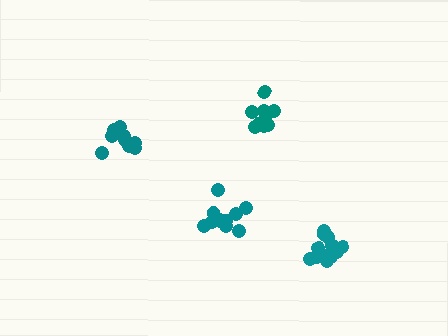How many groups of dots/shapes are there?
There are 4 groups.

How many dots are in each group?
Group 1: 9 dots, Group 2: 12 dots, Group 3: 9 dots, Group 4: 11 dots (41 total).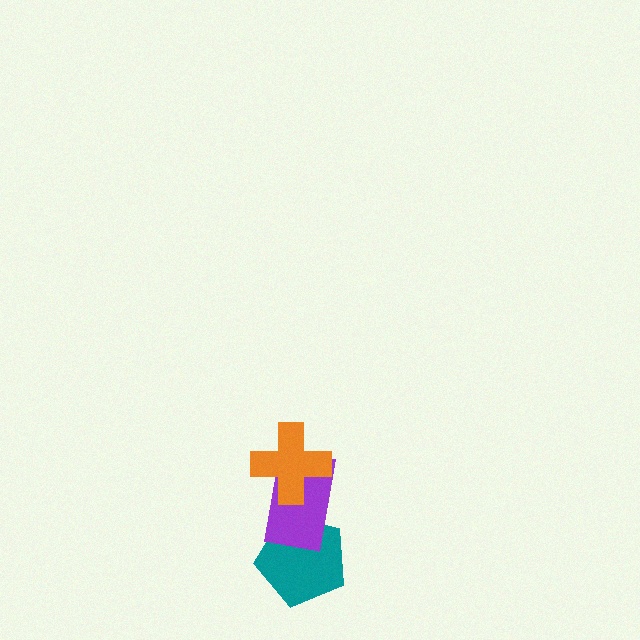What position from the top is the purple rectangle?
The purple rectangle is 2nd from the top.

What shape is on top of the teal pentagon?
The purple rectangle is on top of the teal pentagon.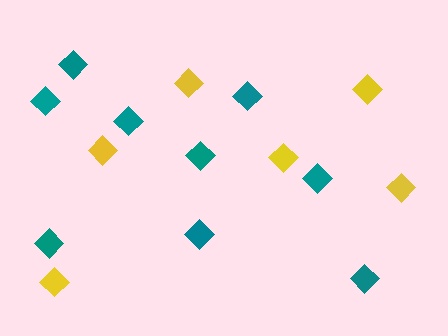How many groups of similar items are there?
There are 2 groups: one group of yellow diamonds (6) and one group of teal diamonds (9).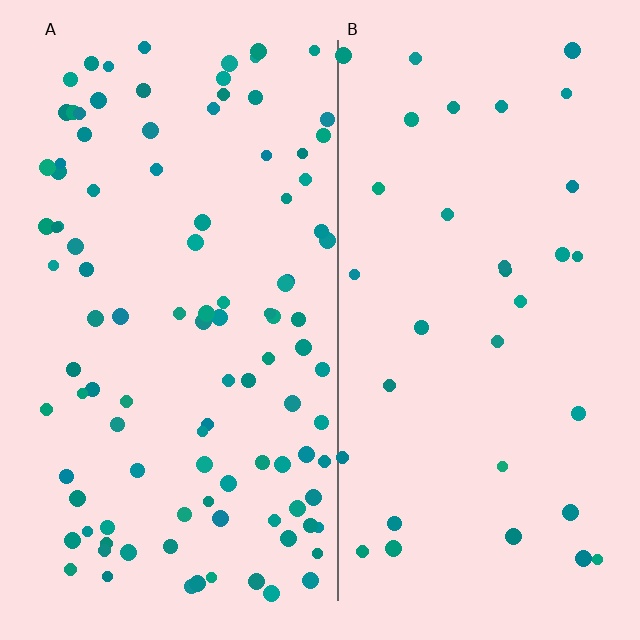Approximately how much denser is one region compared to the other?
Approximately 3.1× — region A over region B.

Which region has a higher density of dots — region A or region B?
A (the left).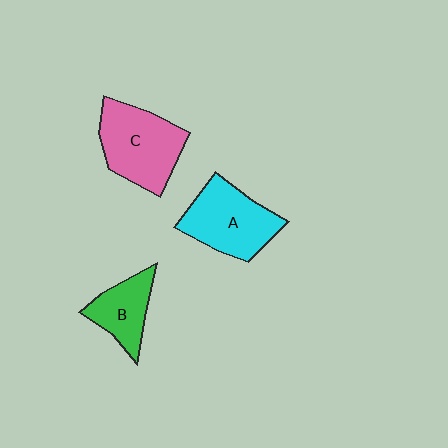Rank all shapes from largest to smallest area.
From largest to smallest: C (pink), A (cyan), B (green).